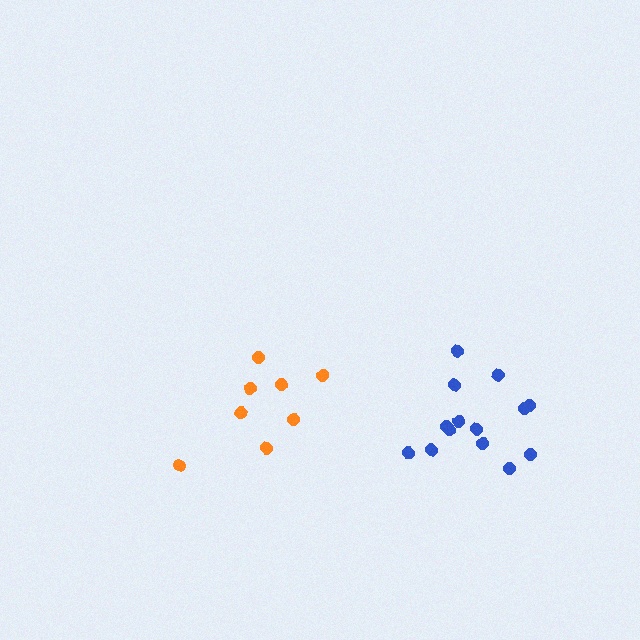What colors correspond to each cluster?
The clusters are colored: blue, orange.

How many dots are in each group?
Group 1: 14 dots, Group 2: 8 dots (22 total).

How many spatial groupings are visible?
There are 2 spatial groupings.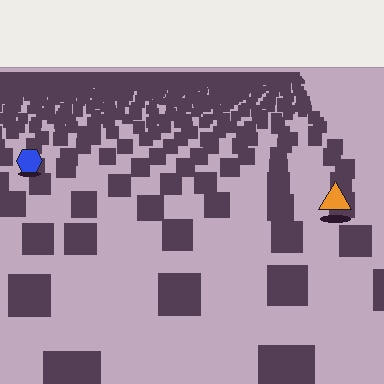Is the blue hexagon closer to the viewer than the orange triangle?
No. The orange triangle is closer — you can tell from the texture gradient: the ground texture is coarser near it.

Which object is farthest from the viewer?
The blue hexagon is farthest from the viewer. It appears smaller and the ground texture around it is denser.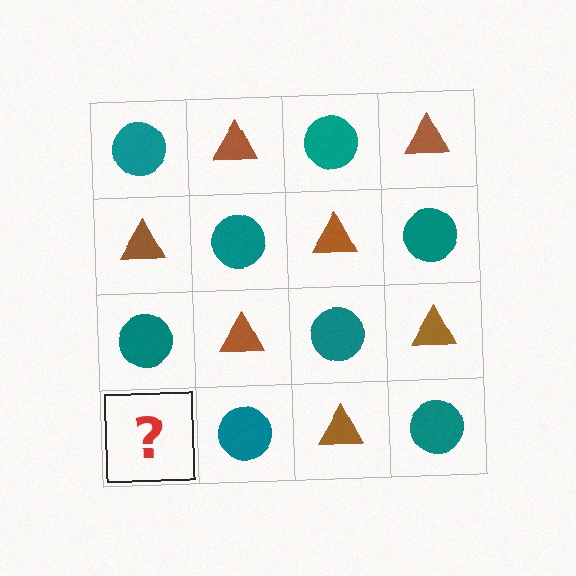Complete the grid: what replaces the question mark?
The question mark should be replaced with a brown triangle.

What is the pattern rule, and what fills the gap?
The rule is that it alternates teal circle and brown triangle in a checkerboard pattern. The gap should be filled with a brown triangle.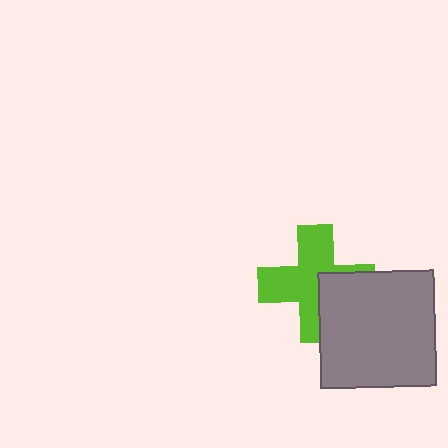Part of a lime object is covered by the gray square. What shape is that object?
It is a cross.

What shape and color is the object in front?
The object in front is a gray square.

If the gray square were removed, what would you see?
You would see the complete lime cross.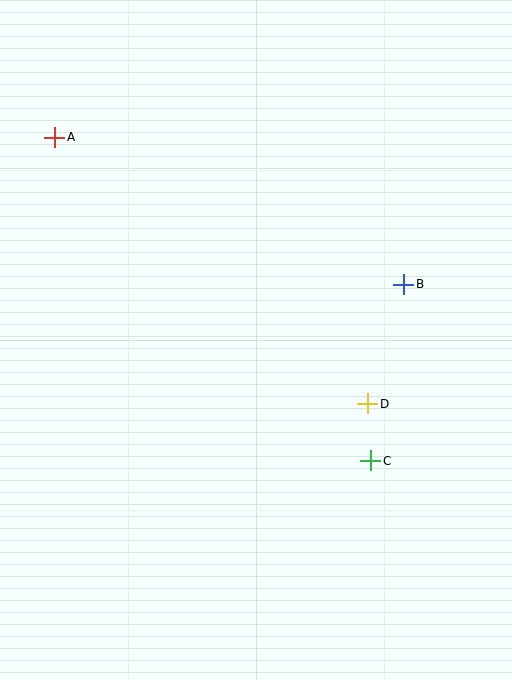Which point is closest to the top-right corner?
Point B is closest to the top-right corner.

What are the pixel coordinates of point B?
Point B is at (404, 284).